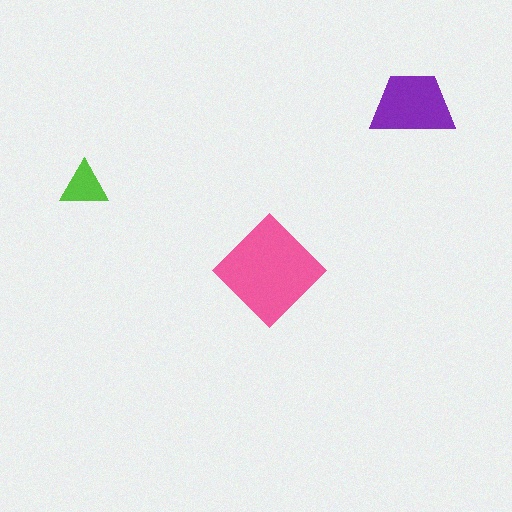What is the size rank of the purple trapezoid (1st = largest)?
2nd.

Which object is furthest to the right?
The purple trapezoid is rightmost.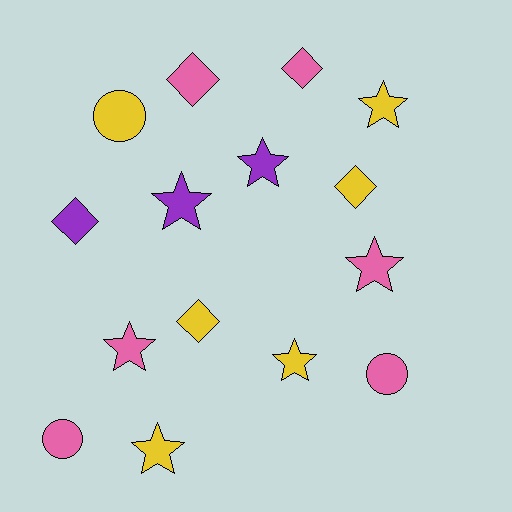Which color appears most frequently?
Yellow, with 6 objects.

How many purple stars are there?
There are 2 purple stars.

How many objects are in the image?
There are 15 objects.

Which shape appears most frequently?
Star, with 7 objects.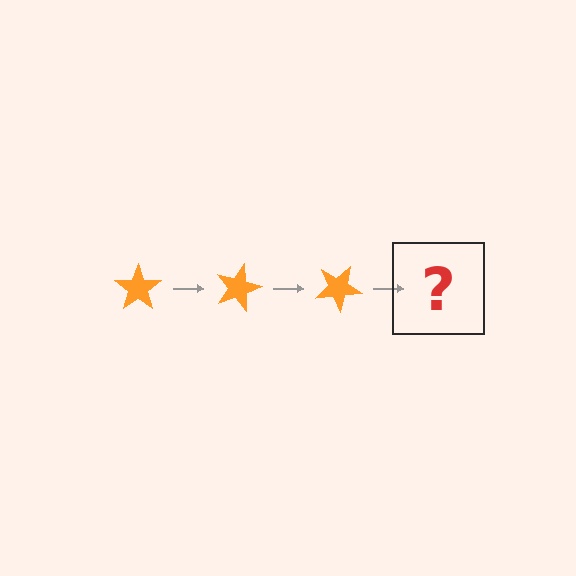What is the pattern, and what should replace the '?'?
The pattern is that the star rotates 15 degrees each step. The '?' should be an orange star rotated 45 degrees.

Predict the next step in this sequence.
The next step is an orange star rotated 45 degrees.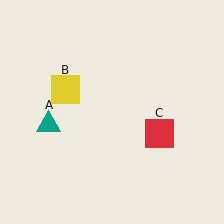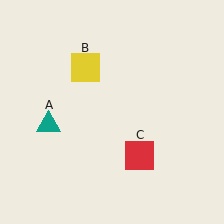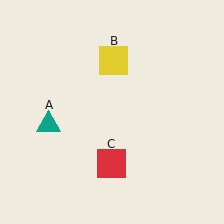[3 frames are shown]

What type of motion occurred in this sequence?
The yellow square (object B), red square (object C) rotated clockwise around the center of the scene.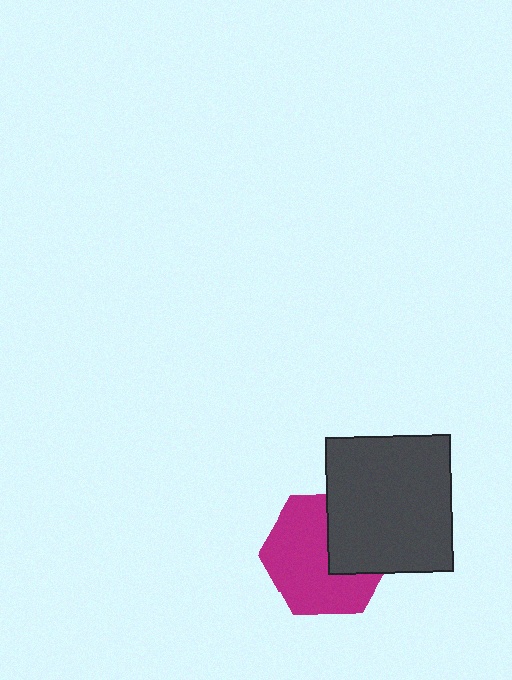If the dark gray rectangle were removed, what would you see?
You would see the complete magenta hexagon.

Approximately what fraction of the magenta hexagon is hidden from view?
Roughly 36% of the magenta hexagon is hidden behind the dark gray rectangle.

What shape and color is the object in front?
The object in front is a dark gray rectangle.